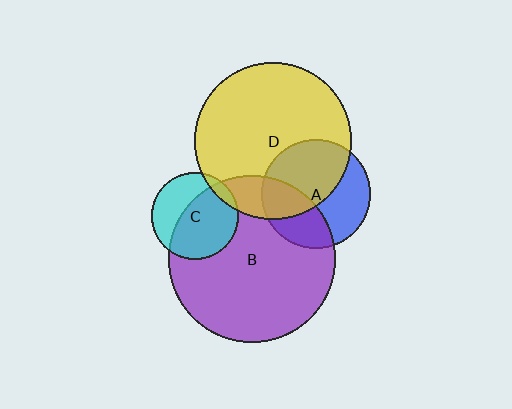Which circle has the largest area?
Circle B (purple).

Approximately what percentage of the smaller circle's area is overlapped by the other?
Approximately 10%.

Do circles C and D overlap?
Yes.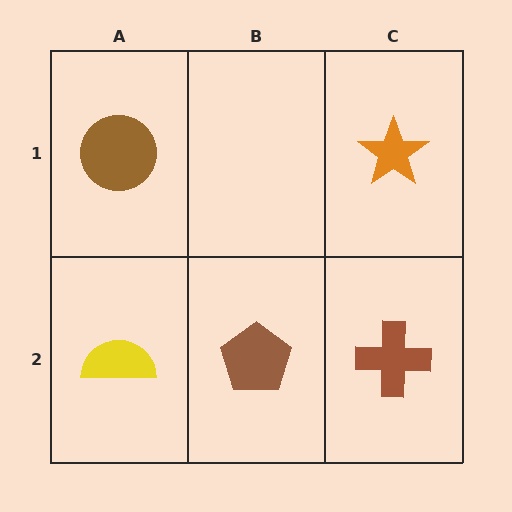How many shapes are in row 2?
3 shapes.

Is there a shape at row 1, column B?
No, that cell is empty.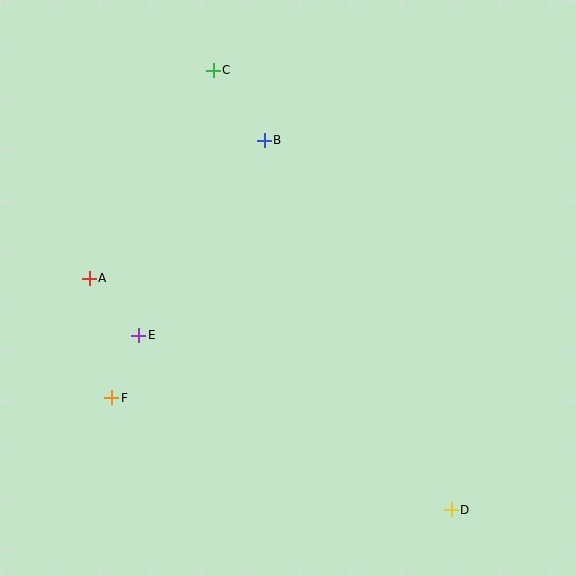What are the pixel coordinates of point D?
Point D is at (451, 510).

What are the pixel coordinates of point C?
Point C is at (213, 70).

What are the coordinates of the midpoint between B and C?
The midpoint between B and C is at (239, 105).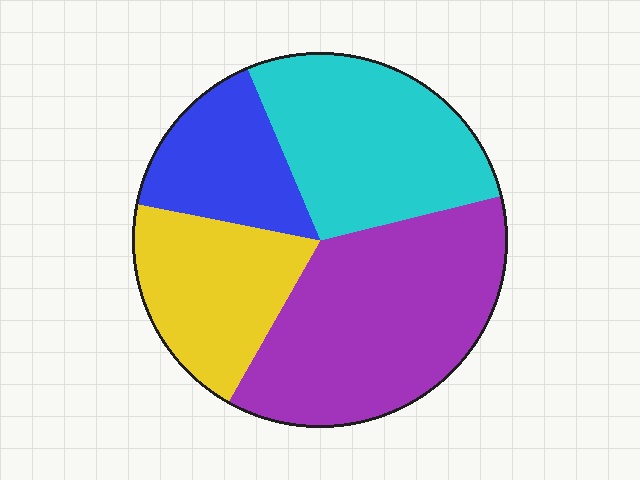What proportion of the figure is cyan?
Cyan covers about 30% of the figure.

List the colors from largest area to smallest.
From largest to smallest: purple, cyan, yellow, blue.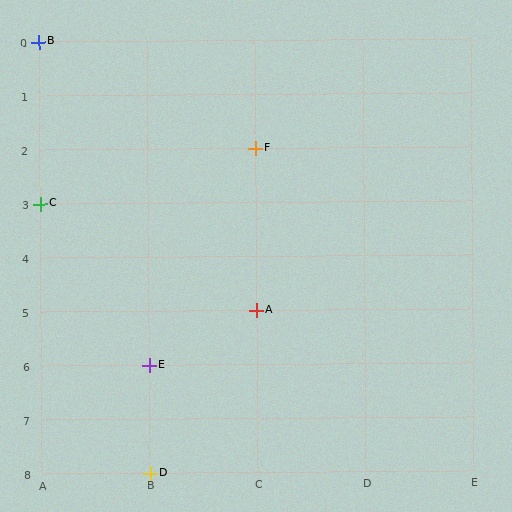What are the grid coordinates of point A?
Point A is at grid coordinates (C, 5).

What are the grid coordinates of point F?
Point F is at grid coordinates (C, 2).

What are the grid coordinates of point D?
Point D is at grid coordinates (B, 8).